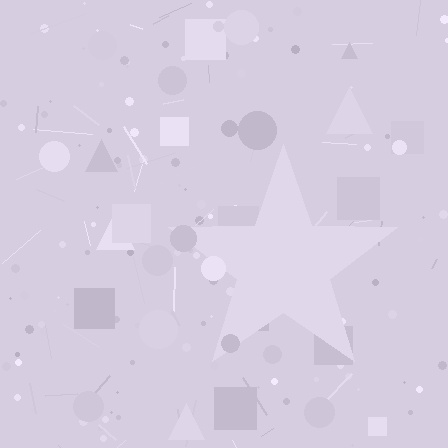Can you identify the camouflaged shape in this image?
The camouflaged shape is a star.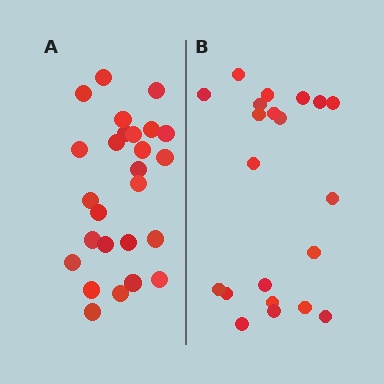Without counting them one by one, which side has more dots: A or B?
Region A (the left region) has more dots.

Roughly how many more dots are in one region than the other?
Region A has about 5 more dots than region B.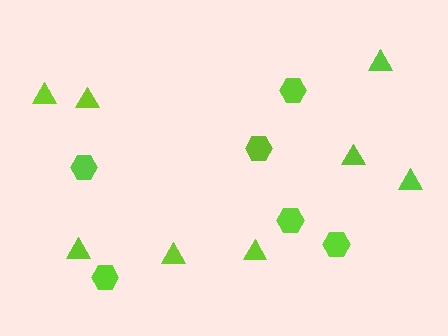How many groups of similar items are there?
There are 2 groups: one group of triangles (8) and one group of hexagons (6).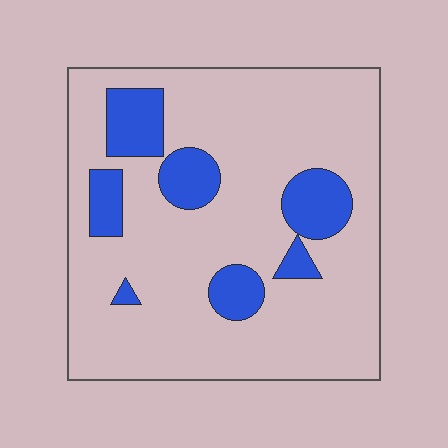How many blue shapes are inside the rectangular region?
7.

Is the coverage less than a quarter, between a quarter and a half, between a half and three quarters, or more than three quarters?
Less than a quarter.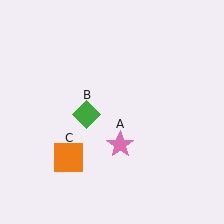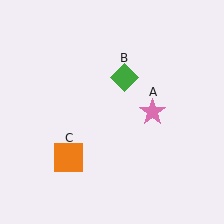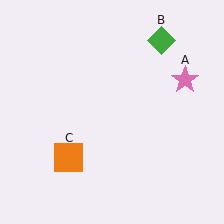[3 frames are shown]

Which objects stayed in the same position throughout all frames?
Orange square (object C) remained stationary.